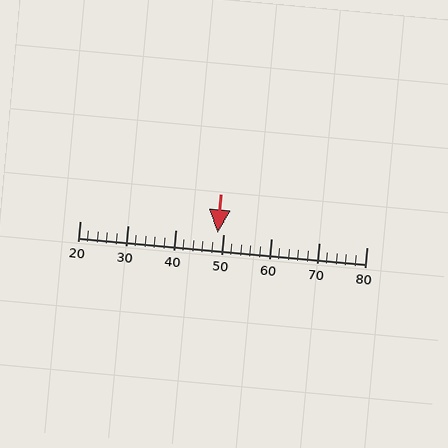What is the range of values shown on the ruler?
The ruler shows values from 20 to 80.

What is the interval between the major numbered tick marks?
The major tick marks are spaced 10 units apart.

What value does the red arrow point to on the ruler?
The red arrow points to approximately 49.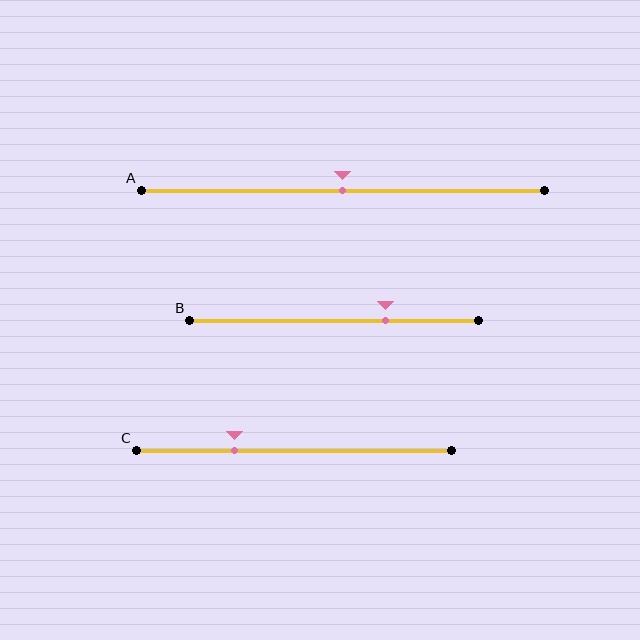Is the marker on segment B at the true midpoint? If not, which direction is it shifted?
No, the marker on segment B is shifted to the right by about 18% of the segment length.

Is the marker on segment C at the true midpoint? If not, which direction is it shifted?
No, the marker on segment C is shifted to the left by about 19% of the segment length.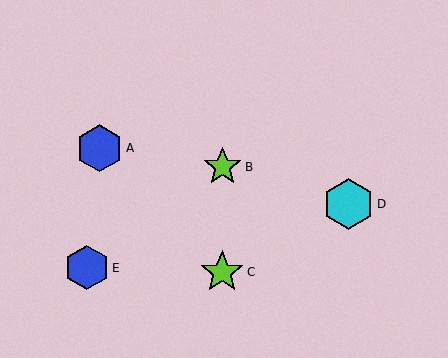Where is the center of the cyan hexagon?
The center of the cyan hexagon is at (348, 204).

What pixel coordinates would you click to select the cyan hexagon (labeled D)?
Click at (348, 204) to select the cyan hexagon D.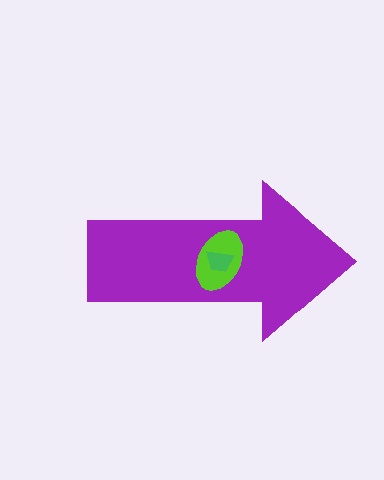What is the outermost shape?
The purple arrow.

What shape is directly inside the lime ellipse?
The green trapezoid.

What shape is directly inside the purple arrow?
The lime ellipse.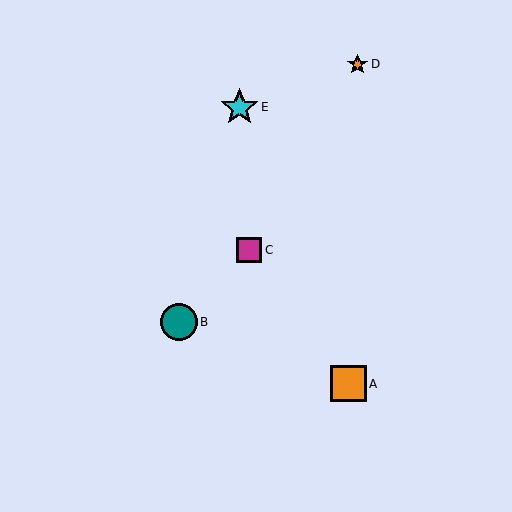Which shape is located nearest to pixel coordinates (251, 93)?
The cyan star (labeled E) at (239, 108) is nearest to that location.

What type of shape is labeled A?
Shape A is an orange square.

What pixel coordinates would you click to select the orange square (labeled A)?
Click at (348, 384) to select the orange square A.